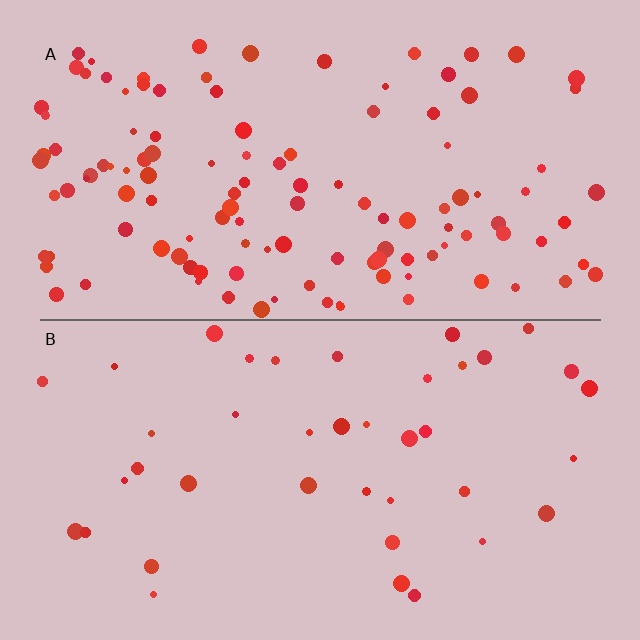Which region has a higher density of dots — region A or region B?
A (the top).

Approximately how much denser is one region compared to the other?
Approximately 3.0× — region A over region B.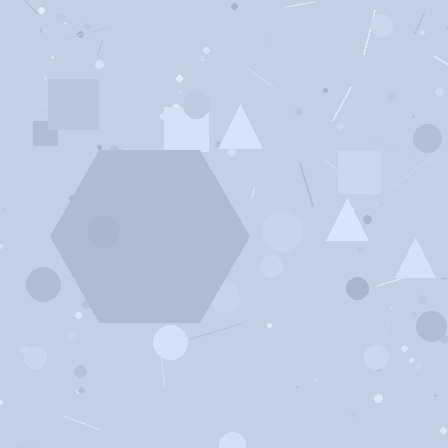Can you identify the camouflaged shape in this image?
The camouflaged shape is a hexagon.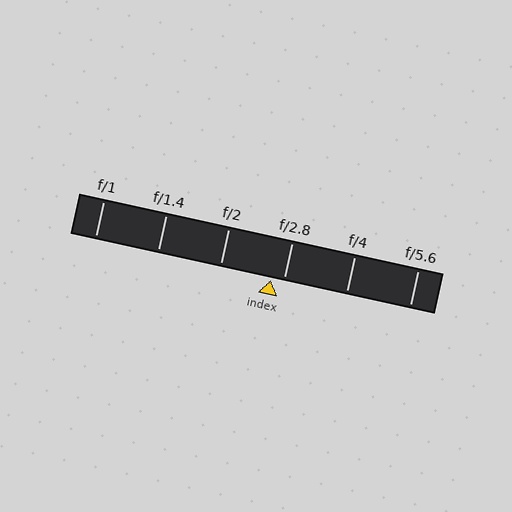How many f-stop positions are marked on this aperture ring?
There are 6 f-stop positions marked.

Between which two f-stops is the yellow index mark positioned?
The index mark is between f/2 and f/2.8.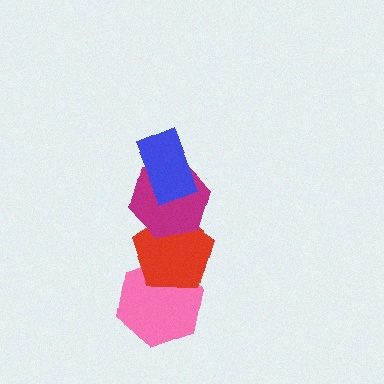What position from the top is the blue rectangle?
The blue rectangle is 1st from the top.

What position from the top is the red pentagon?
The red pentagon is 3rd from the top.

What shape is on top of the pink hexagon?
The red pentagon is on top of the pink hexagon.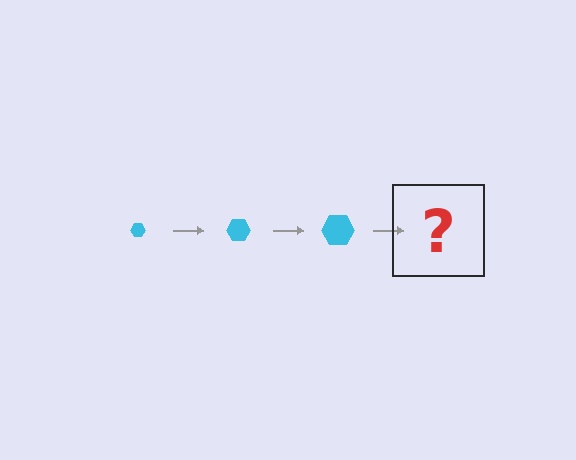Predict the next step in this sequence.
The next step is a cyan hexagon, larger than the previous one.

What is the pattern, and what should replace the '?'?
The pattern is that the hexagon gets progressively larger each step. The '?' should be a cyan hexagon, larger than the previous one.